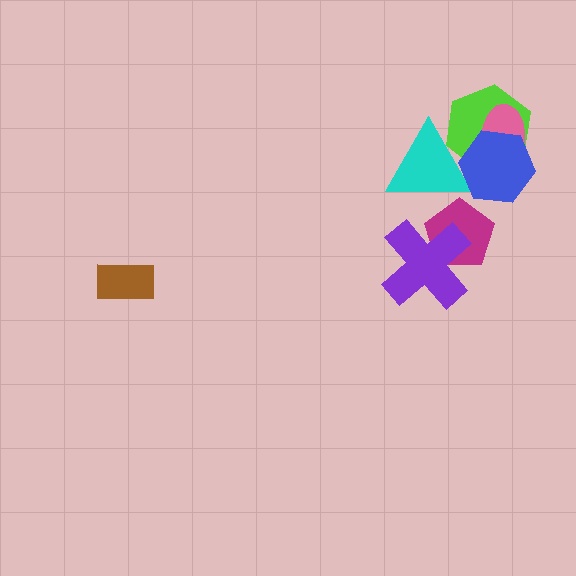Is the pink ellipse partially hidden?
Yes, it is partially covered by another shape.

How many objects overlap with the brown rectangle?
0 objects overlap with the brown rectangle.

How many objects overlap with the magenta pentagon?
2 objects overlap with the magenta pentagon.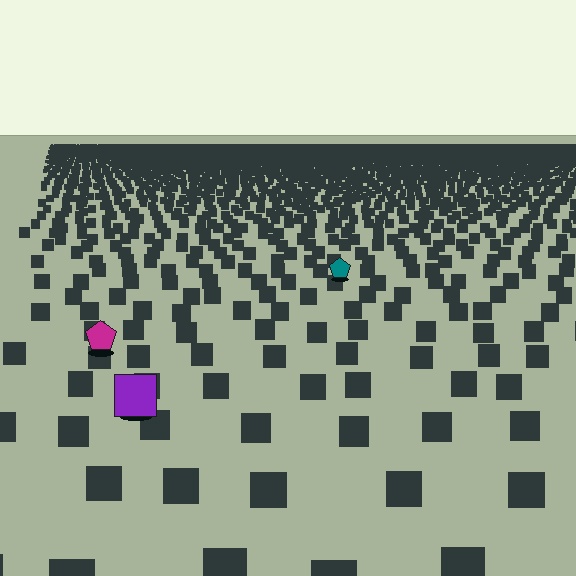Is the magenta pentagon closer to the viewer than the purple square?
No. The purple square is closer — you can tell from the texture gradient: the ground texture is coarser near it.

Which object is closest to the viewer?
The purple square is closest. The texture marks near it are larger and more spread out.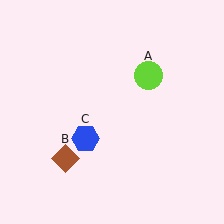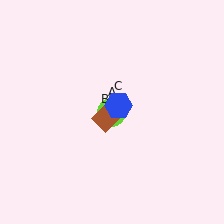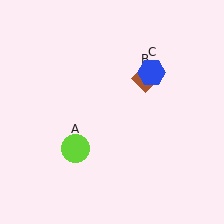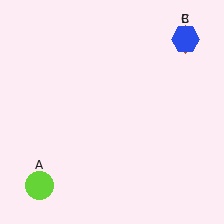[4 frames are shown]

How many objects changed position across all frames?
3 objects changed position: lime circle (object A), brown diamond (object B), blue hexagon (object C).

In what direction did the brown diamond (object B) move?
The brown diamond (object B) moved up and to the right.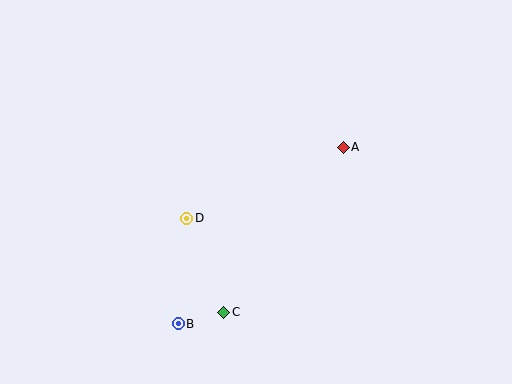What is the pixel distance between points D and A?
The distance between D and A is 172 pixels.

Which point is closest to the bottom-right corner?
Point A is closest to the bottom-right corner.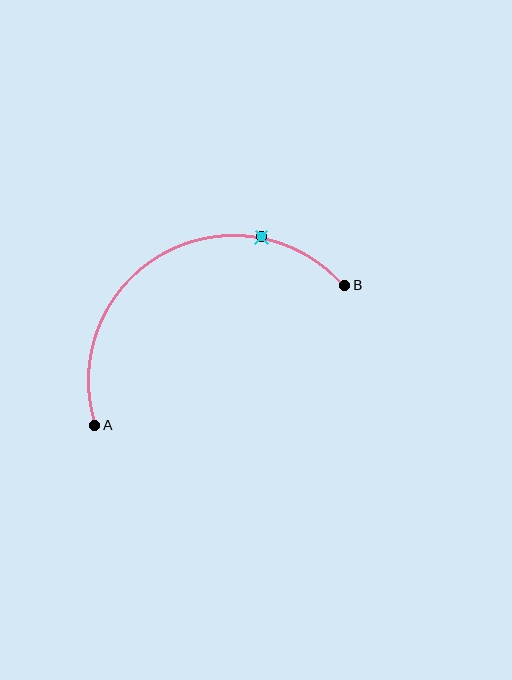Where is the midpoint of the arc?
The arc midpoint is the point on the curve farthest from the straight line joining A and B. It sits above that line.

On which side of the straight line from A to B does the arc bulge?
The arc bulges above the straight line connecting A and B.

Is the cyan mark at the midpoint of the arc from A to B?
No. The cyan mark lies on the arc but is closer to endpoint B. The arc midpoint would be at the point on the curve equidistant along the arc from both A and B.